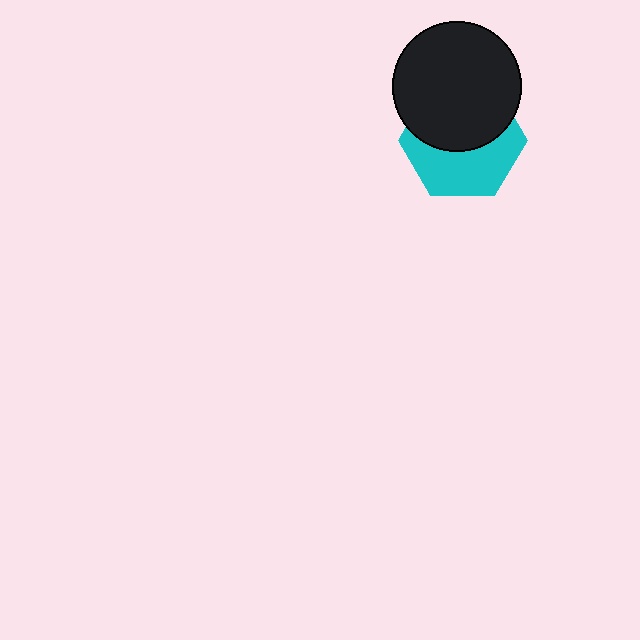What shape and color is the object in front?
The object in front is a black circle.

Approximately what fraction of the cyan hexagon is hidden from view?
Roughly 51% of the cyan hexagon is hidden behind the black circle.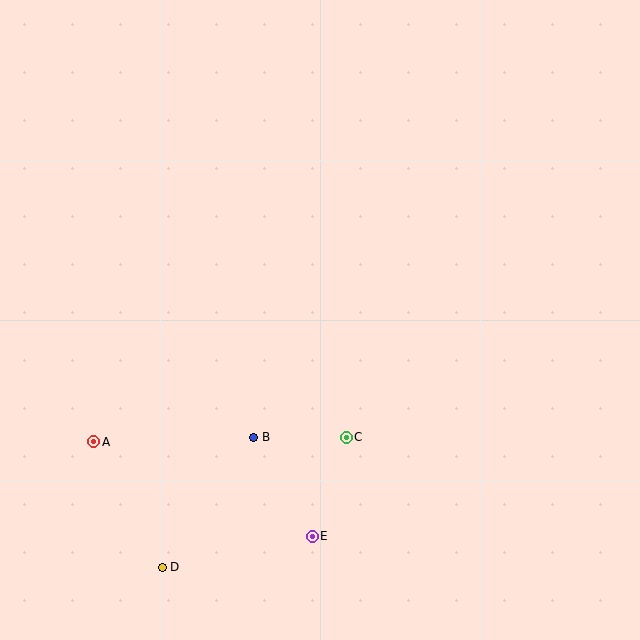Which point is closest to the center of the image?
Point C at (346, 437) is closest to the center.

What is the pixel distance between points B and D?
The distance between B and D is 159 pixels.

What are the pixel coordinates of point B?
Point B is at (254, 437).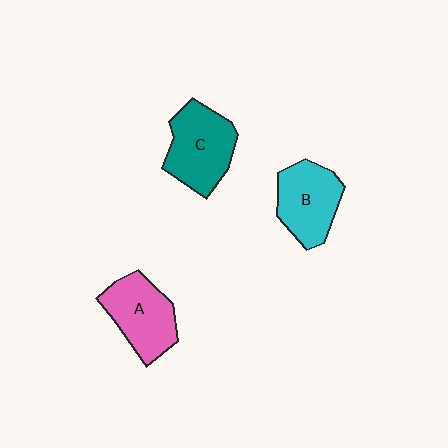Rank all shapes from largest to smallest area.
From largest to smallest: C (teal), A (pink), B (cyan).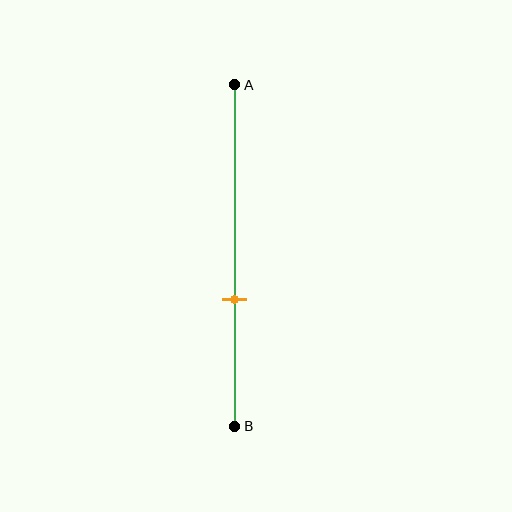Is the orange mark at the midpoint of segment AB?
No, the mark is at about 65% from A, not at the 50% midpoint.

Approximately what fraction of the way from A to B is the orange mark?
The orange mark is approximately 65% of the way from A to B.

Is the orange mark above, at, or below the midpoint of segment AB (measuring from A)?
The orange mark is below the midpoint of segment AB.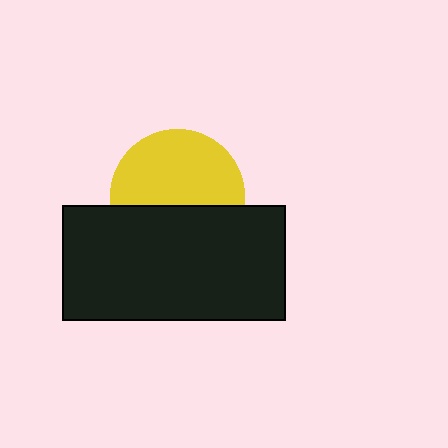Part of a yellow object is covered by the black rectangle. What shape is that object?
It is a circle.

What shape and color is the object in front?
The object in front is a black rectangle.